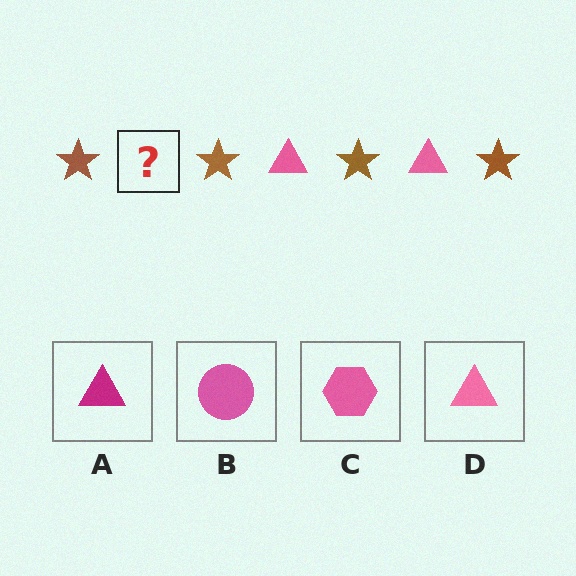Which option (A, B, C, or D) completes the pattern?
D.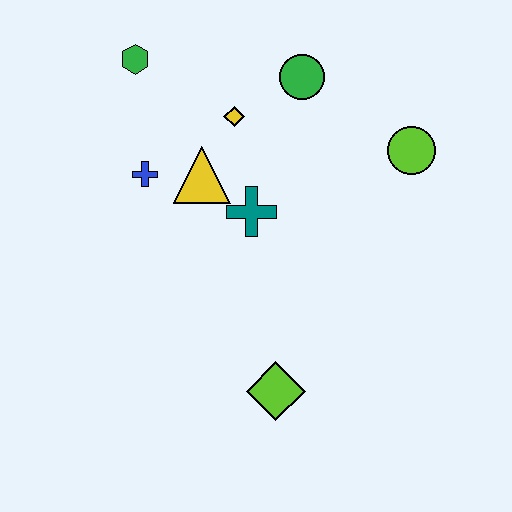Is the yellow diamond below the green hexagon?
Yes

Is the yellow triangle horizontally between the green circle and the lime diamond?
No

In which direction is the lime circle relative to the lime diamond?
The lime circle is above the lime diamond.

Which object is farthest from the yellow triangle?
The lime diamond is farthest from the yellow triangle.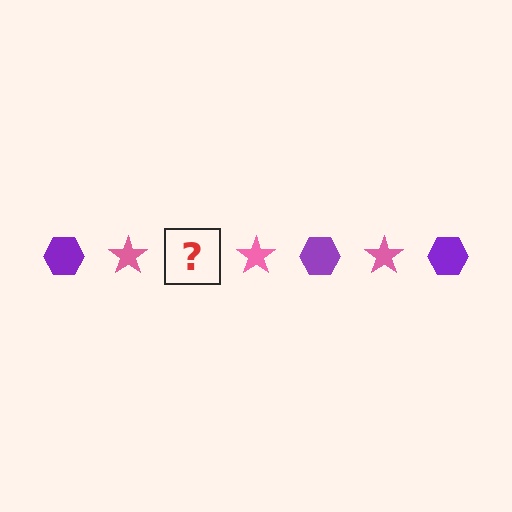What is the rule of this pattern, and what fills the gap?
The rule is that the pattern alternates between purple hexagon and pink star. The gap should be filled with a purple hexagon.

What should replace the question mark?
The question mark should be replaced with a purple hexagon.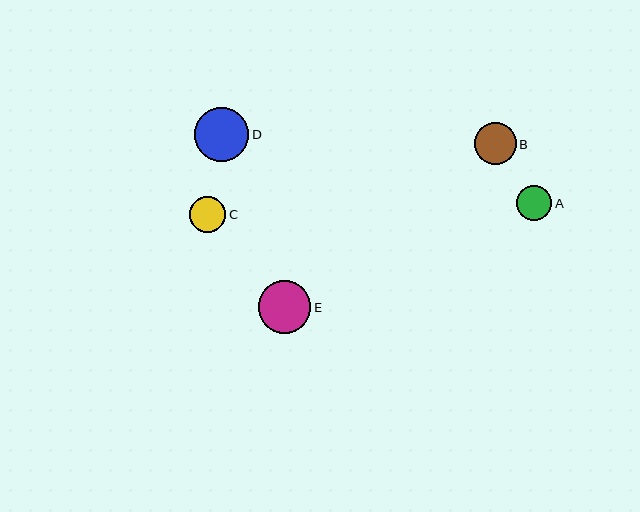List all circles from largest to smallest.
From largest to smallest: D, E, B, C, A.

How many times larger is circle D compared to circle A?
Circle D is approximately 1.5 times the size of circle A.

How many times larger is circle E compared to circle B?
Circle E is approximately 1.3 times the size of circle B.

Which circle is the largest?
Circle D is the largest with a size of approximately 55 pixels.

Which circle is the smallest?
Circle A is the smallest with a size of approximately 36 pixels.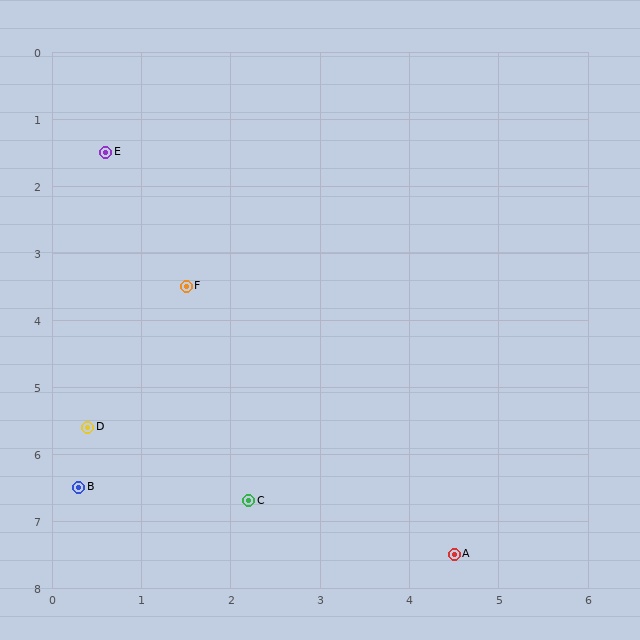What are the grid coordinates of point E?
Point E is at approximately (0.6, 1.5).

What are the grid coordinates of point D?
Point D is at approximately (0.4, 5.6).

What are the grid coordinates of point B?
Point B is at approximately (0.3, 6.5).